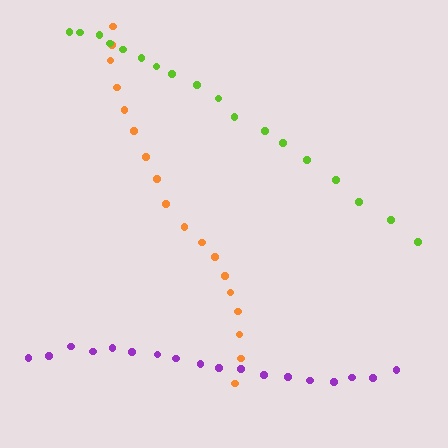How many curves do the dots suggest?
There are 3 distinct paths.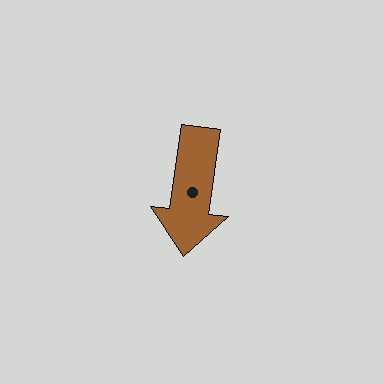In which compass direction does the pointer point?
South.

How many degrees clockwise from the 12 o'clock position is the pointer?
Approximately 188 degrees.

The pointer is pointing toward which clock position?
Roughly 6 o'clock.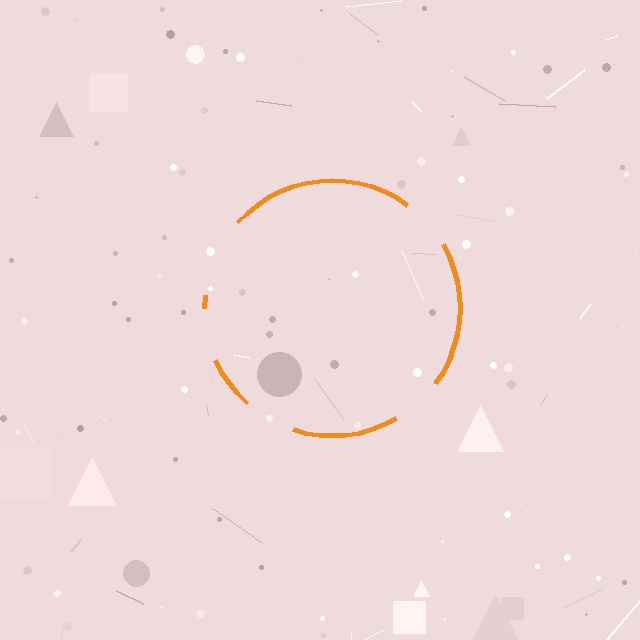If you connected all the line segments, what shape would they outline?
They would outline a circle.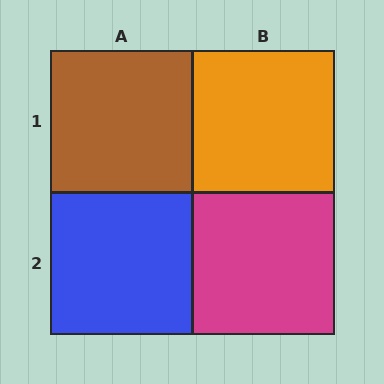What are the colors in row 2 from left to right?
Blue, magenta.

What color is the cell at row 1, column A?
Brown.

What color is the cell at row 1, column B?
Orange.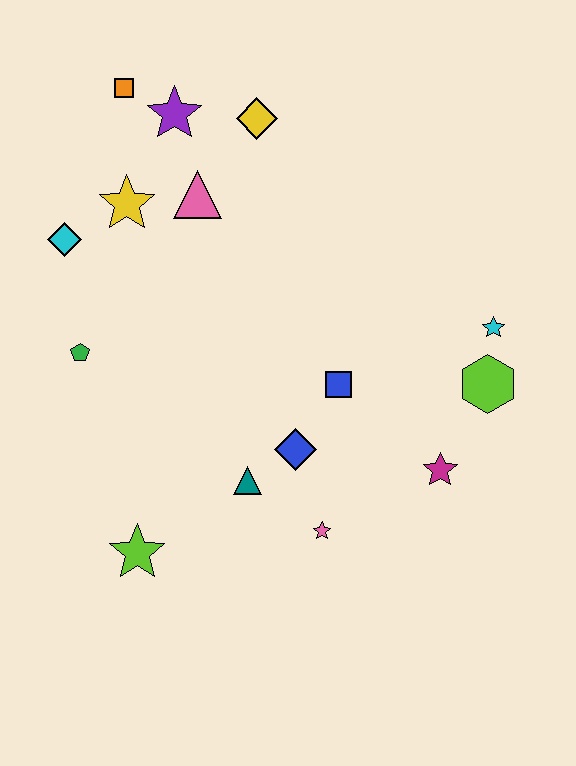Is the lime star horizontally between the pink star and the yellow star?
Yes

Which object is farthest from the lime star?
The orange square is farthest from the lime star.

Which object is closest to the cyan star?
The lime hexagon is closest to the cyan star.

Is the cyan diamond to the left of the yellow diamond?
Yes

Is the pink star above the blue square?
No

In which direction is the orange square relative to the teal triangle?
The orange square is above the teal triangle.